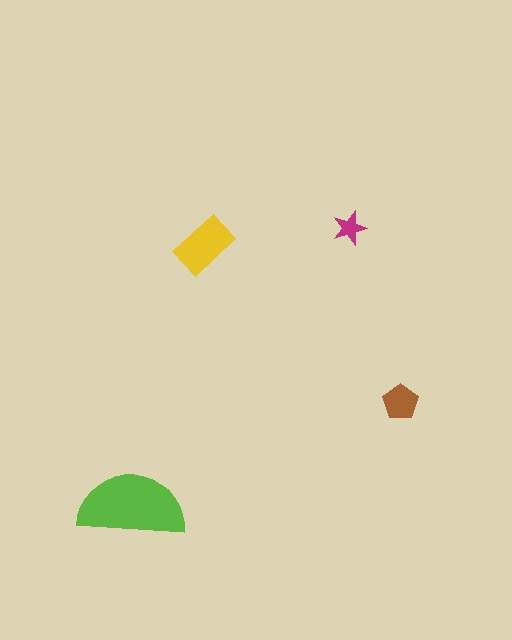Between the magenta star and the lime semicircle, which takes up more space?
The lime semicircle.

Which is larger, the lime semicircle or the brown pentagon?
The lime semicircle.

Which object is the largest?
The lime semicircle.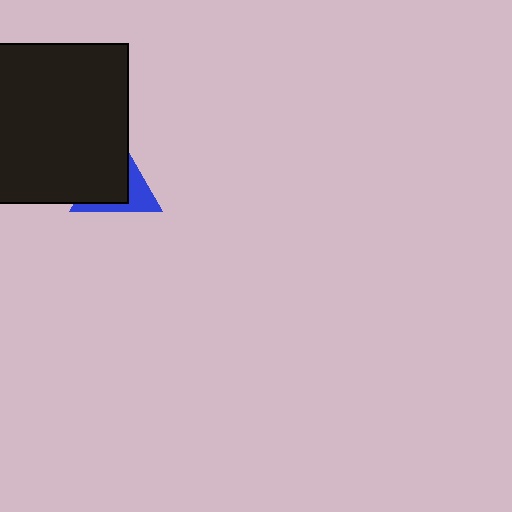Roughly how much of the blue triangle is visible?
A small part of it is visible (roughly 38%).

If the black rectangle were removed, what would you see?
You would see the complete blue triangle.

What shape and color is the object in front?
The object in front is a black rectangle.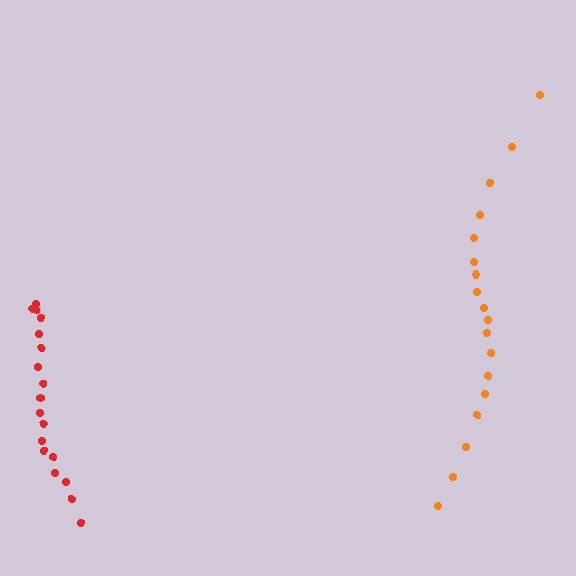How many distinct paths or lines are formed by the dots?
There are 2 distinct paths.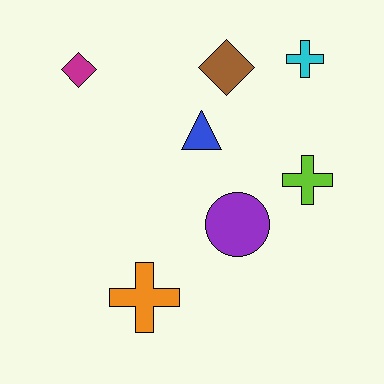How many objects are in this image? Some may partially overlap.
There are 7 objects.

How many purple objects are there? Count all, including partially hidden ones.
There is 1 purple object.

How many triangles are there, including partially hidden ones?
There is 1 triangle.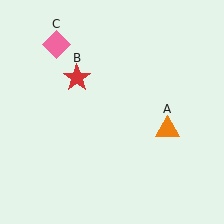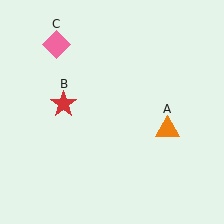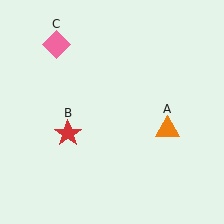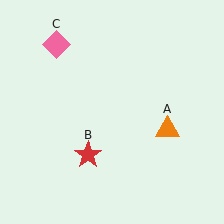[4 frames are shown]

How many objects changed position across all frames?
1 object changed position: red star (object B).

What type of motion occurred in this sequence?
The red star (object B) rotated counterclockwise around the center of the scene.